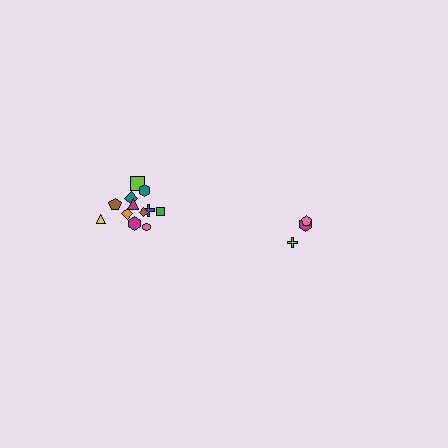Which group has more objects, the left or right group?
The left group.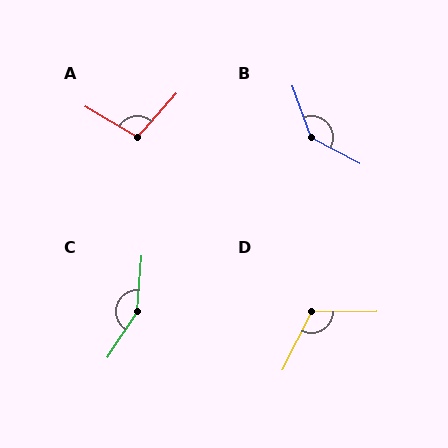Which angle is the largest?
C, at approximately 152 degrees.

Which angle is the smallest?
A, at approximately 101 degrees.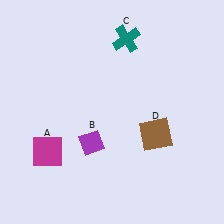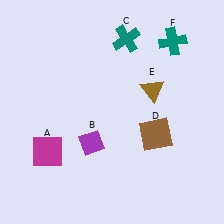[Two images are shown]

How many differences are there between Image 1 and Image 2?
There are 2 differences between the two images.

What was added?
A brown triangle (E), a teal cross (F) were added in Image 2.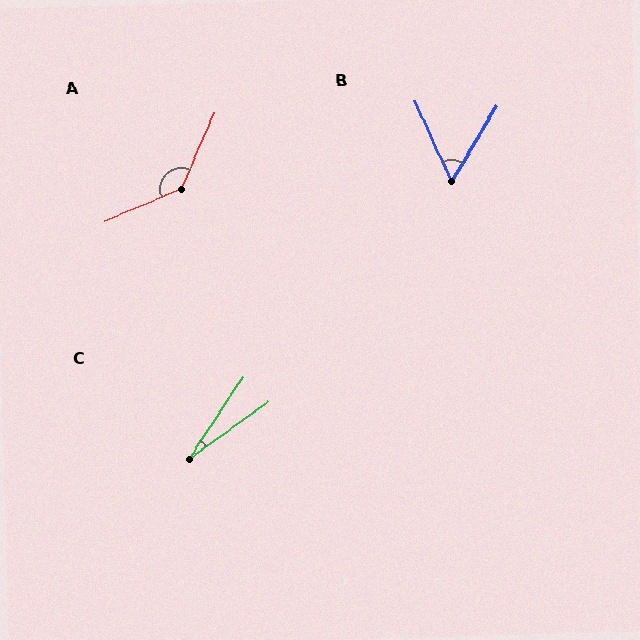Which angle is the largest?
A, at approximately 137 degrees.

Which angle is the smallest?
C, at approximately 21 degrees.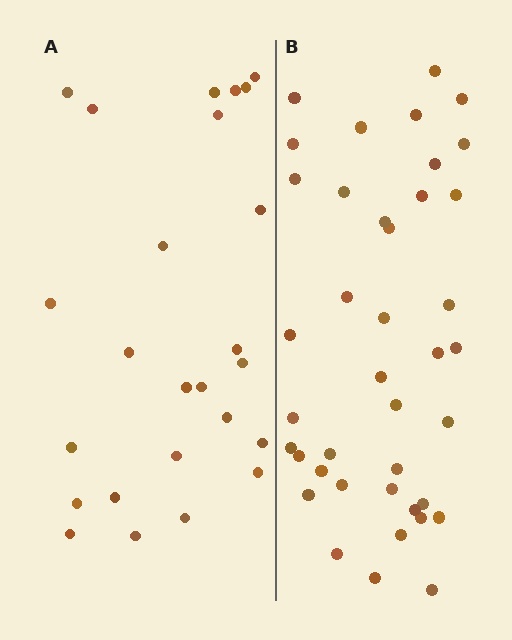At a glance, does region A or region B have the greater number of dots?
Region B (the right region) has more dots.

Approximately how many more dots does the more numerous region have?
Region B has approximately 15 more dots than region A.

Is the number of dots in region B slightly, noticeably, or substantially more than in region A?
Region B has substantially more. The ratio is roughly 1.6 to 1.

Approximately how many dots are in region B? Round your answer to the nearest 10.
About 40 dots.